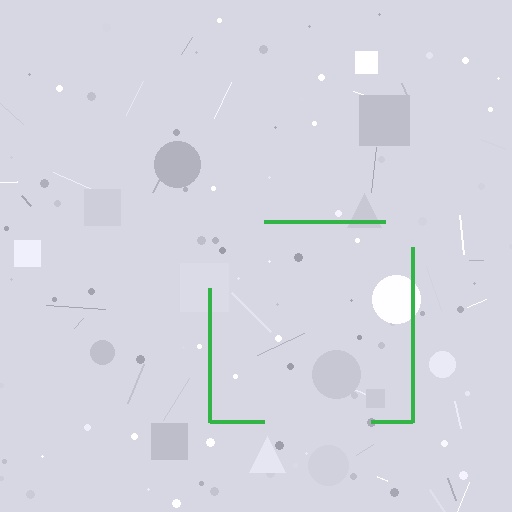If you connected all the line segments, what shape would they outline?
They would outline a square.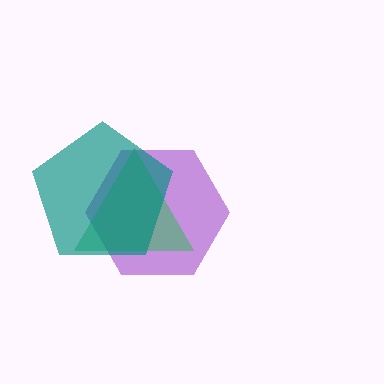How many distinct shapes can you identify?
There are 3 distinct shapes: a purple hexagon, a green triangle, a teal pentagon.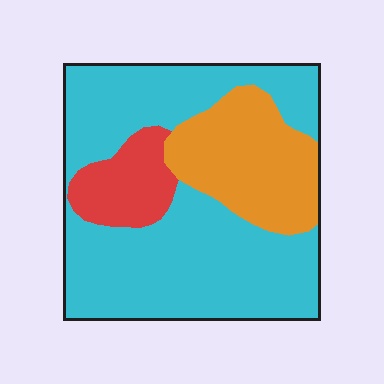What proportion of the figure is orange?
Orange covers roughly 25% of the figure.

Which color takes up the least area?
Red, at roughly 10%.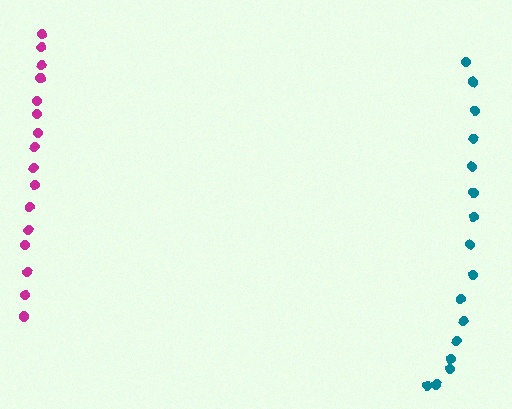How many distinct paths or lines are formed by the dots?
There are 2 distinct paths.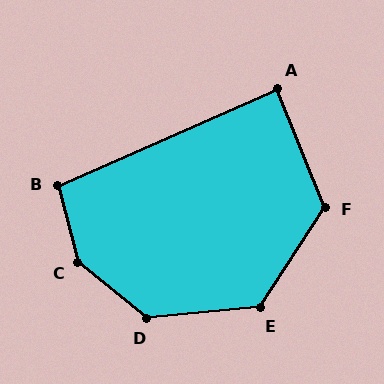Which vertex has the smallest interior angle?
A, at approximately 88 degrees.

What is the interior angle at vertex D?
Approximately 136 degrees (obtuse).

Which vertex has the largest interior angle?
C, at approximately 144 degrees.